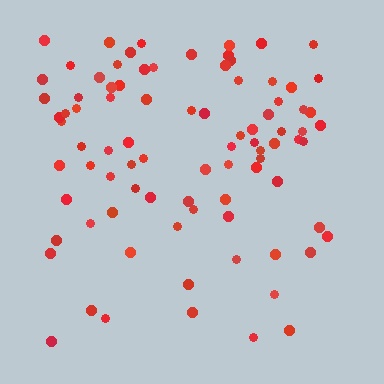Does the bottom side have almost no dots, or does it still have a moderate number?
Still a moderate number, just noticeably fewer than the top.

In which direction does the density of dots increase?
From bottom to top, with the top side densest.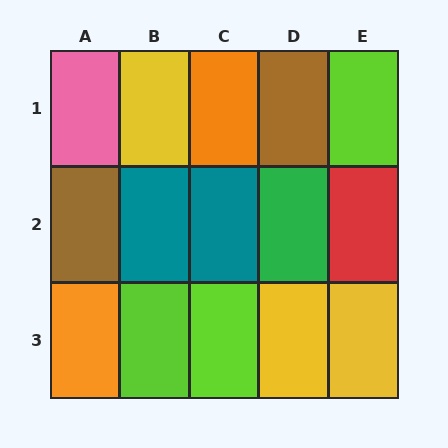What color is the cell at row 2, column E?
Red.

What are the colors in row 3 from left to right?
Orange, lime, lime, yellow, yellow.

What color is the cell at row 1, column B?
Yellow.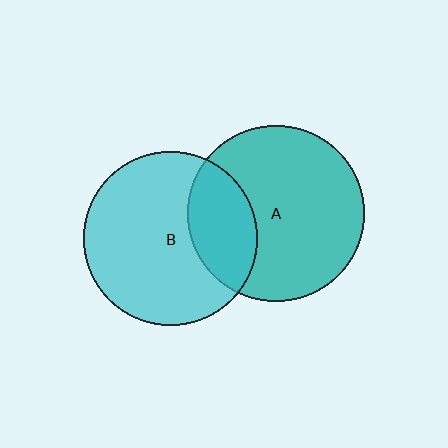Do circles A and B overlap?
Yes.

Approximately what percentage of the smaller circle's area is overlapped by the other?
Approximately 25%.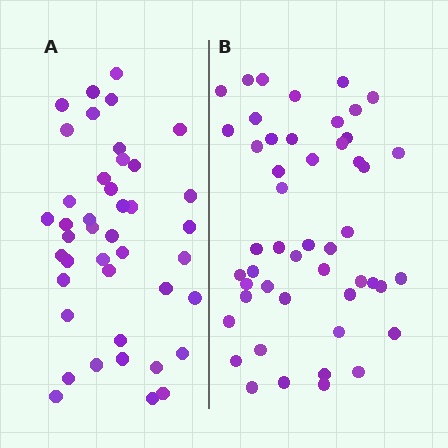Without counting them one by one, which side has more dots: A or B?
Region B (the right region) has more dots.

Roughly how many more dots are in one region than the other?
Region B has roughly 8 or so more dots than region A.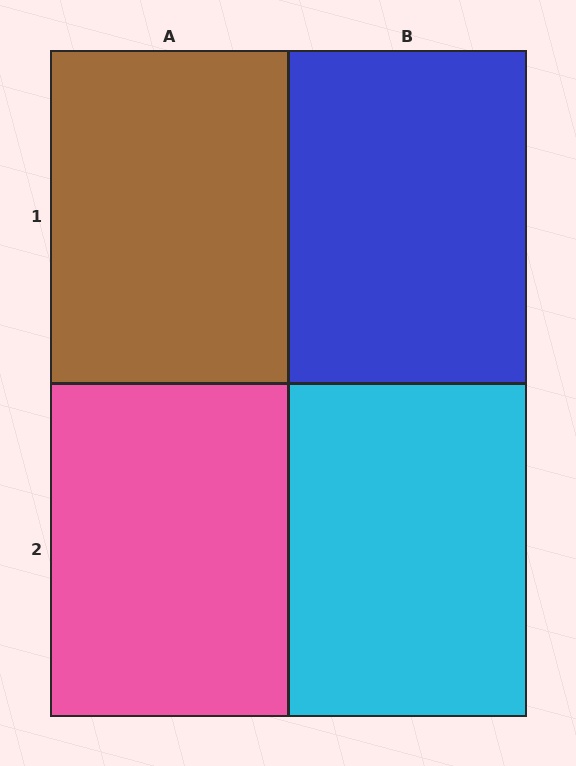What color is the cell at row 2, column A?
Pink.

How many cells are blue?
1 cell is blue.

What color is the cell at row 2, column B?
Cyan.